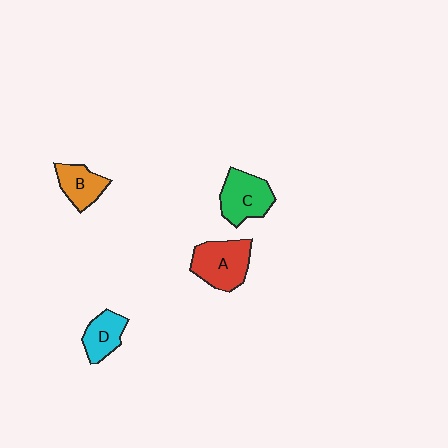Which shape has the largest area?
Shape A (red).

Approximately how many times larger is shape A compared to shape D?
Approximately 1.5 times.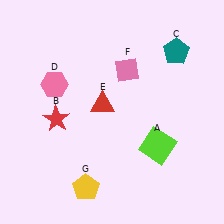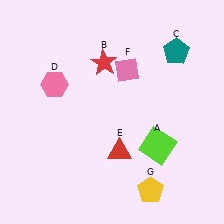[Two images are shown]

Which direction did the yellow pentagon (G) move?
The yellow pentagon (G) moved right.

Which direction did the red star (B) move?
The red star (B) moved up.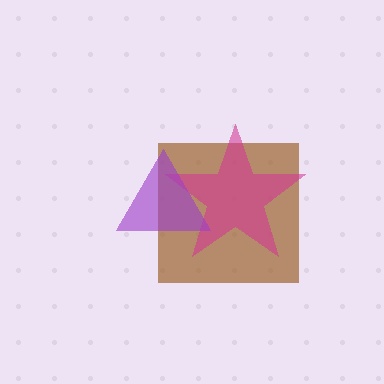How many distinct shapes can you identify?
There are 3 distinct shapes: a brown square, a magenta star, a purple triangle.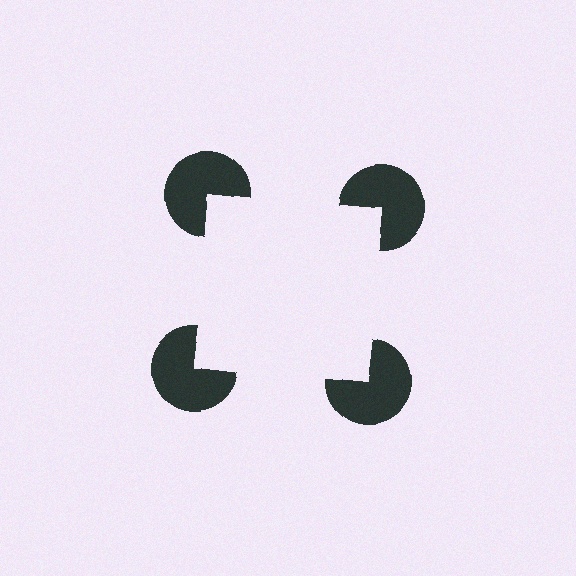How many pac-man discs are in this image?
There are 4 — one at each vertex of the illusory square.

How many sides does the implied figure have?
4 sides.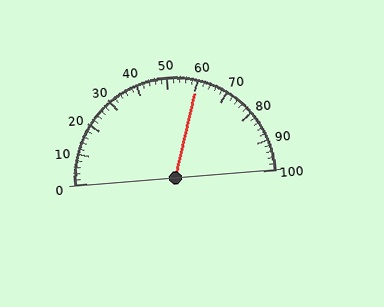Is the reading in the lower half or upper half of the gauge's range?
The reading is in the upper half of the range (0 to 100).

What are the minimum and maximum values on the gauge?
The gauge ranges from 0 to 100.